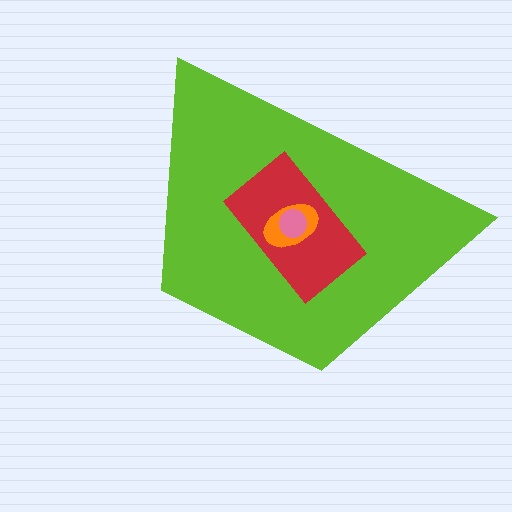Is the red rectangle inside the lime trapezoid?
Yes.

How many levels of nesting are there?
4.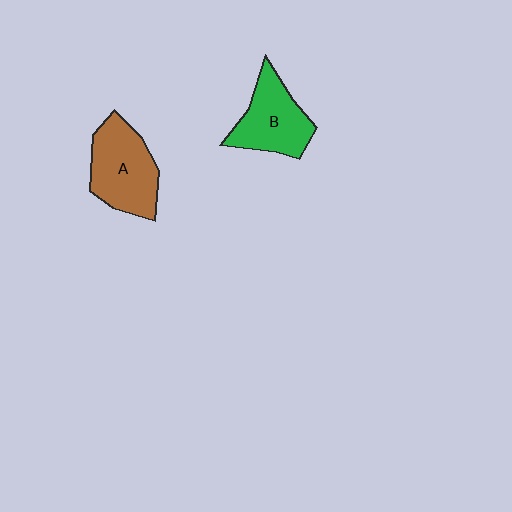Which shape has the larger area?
Shape A (brown).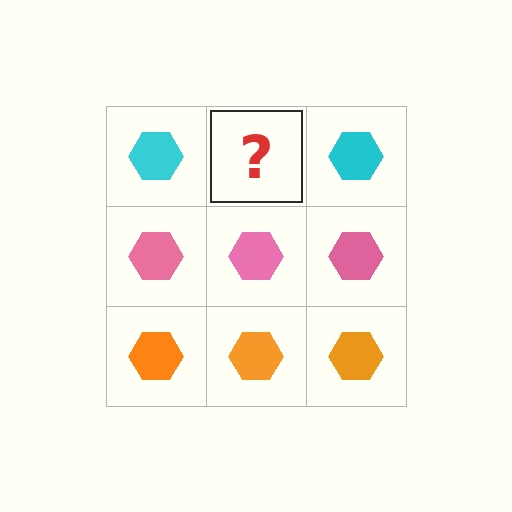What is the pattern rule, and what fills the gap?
The rule is that each row has a consistent color. The gap should be filled with a cyan hexagon.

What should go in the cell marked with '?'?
The missing cell should contain a cyan hexagon.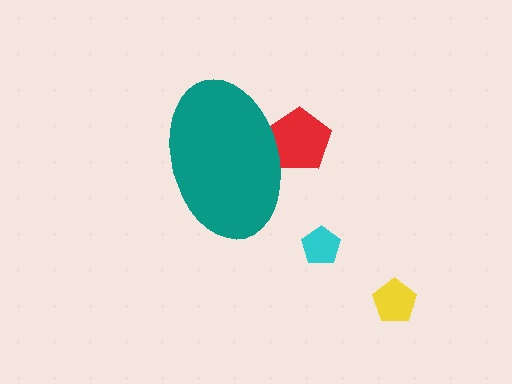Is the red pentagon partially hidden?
Yes, the red pentagon is partially hidden behind the teal ellipse.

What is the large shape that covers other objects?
A teal ellipse.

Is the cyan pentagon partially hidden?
No, the cyan pentagon is fully visible.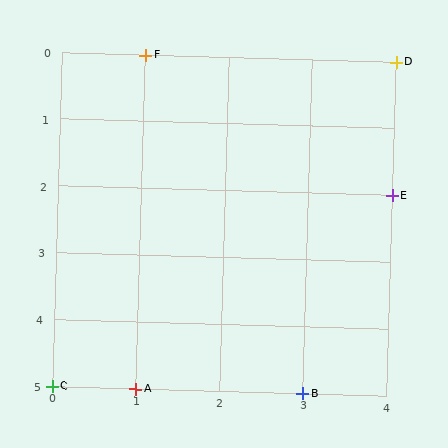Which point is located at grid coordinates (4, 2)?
Point E is at (4, 2).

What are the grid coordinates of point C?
Point C is at grid coordinates (0, 5).